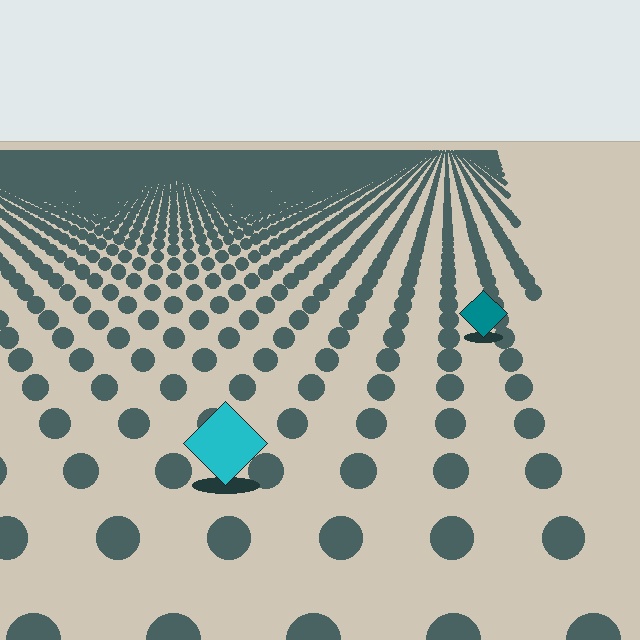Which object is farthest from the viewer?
The teal diamond is farthest from the viewer. It appears smaller and the ground texture around it is denser.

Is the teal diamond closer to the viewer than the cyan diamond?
No. The cyan diamond is closer — you can tell from the texture gradient: the ground texture is coarser near it.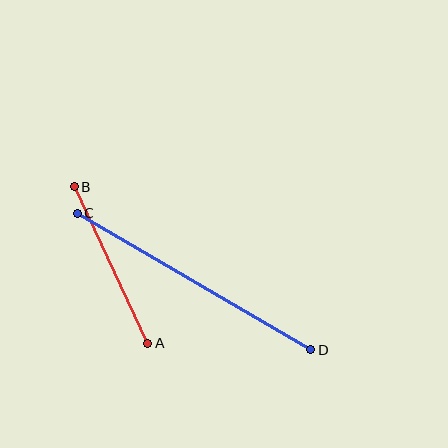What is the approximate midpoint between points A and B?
The midpoint is at approximately (111, 265) pixels.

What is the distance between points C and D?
The distance is approximately 271 pixels.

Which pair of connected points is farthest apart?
Points C and D are farthest apart.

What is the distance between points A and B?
The distance is approximately 173 pixels.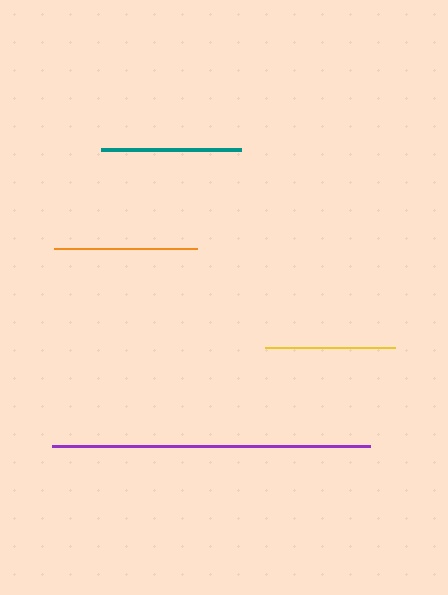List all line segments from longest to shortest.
From longest to shortest: purple, orange, teal, yellow.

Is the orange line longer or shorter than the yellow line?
The orange line is longer than the yellow line.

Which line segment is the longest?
The purple line is the longest at approximately 318 pixels.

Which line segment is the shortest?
The yellow line is the shortest at approximately 130 pixels.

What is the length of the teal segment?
The teal segment is approximately 140 pixels long.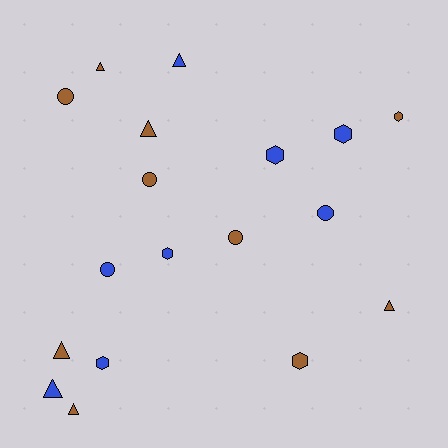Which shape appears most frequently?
Triangle, with 7 objects.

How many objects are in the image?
There are 18 objects.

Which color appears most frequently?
Brown, with 10 objects.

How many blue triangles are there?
There are 2 blue triangles.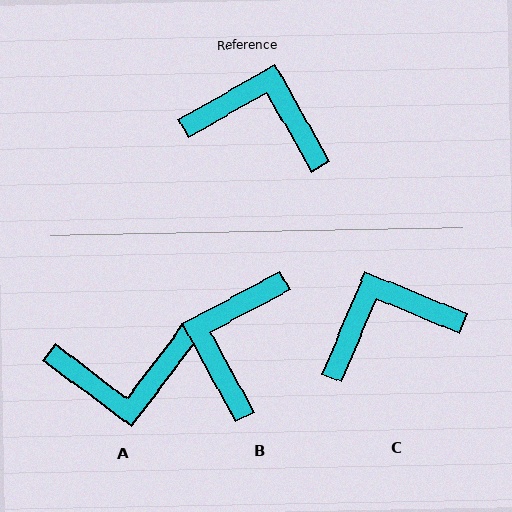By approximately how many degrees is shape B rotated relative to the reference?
Approximately 89 degrees counter-clockwise.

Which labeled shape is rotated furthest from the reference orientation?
A, about 156 degrees away.